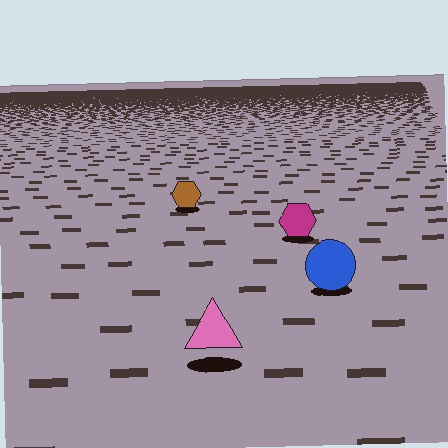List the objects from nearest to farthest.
From nearest to farthest: the pink triangle, the blue circle, the magenta hexagon, the brown hexagon.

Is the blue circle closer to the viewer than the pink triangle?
No. The pink triangle is closer — you can tell from the texture gradient: the ground texture is coarser near it.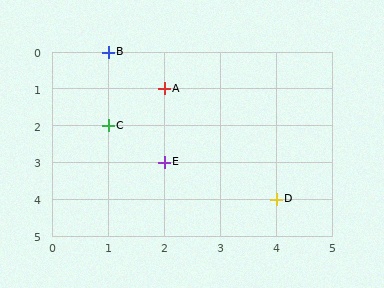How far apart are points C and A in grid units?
Points C and A are 1 column and 1 row apart (about 1.4 grid units diagonally).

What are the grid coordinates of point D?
Point D is at grid coordinates (4, 4).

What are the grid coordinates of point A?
Point A is at grid coordinates (2, 1).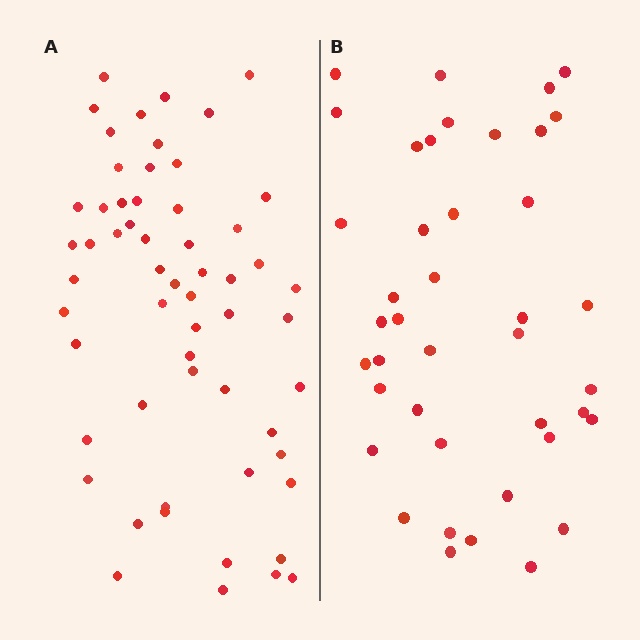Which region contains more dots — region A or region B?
Region A (the left region) has more dots.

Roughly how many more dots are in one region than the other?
Region A has approximately 15 more dots than region B.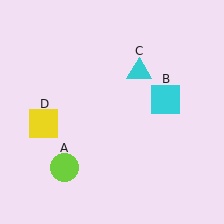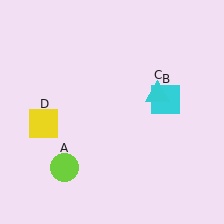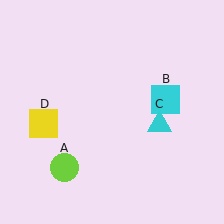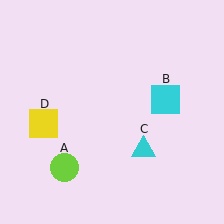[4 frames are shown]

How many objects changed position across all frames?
1 object changed position: cyan triangle (object C).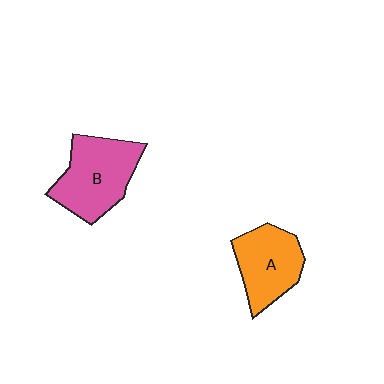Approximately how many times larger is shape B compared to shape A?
Approximately 1.2 times.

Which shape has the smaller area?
Shape A (orange).